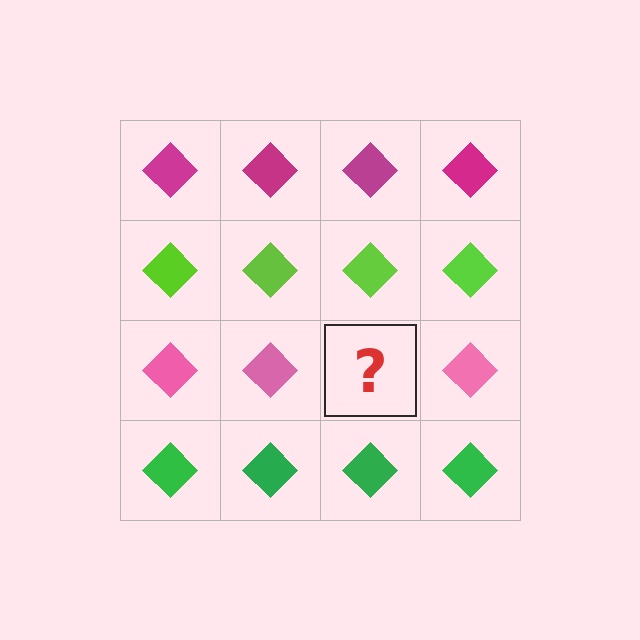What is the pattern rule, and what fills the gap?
The rule is that each row has a consistent color. The gap should be filled with a pink diamond.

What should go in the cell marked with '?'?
The missing cell should contain a pink diamond.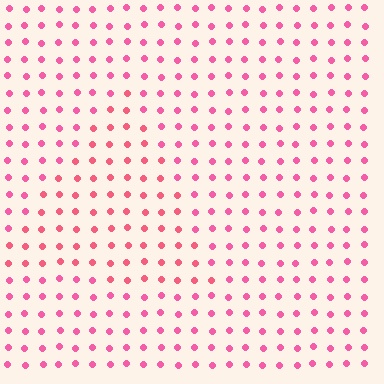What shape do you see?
I see a triangle.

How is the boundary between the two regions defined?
The boundary is defined purely by a slight shift in hue (about 17 degrees). Spacing, size, and orientation are identical on both sides.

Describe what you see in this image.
The image is filled with small pink elements in a uniform arrangement. A triangle-shaped region is visible where the elements are tinted to a slightly different hue, forming a subtle color boundary.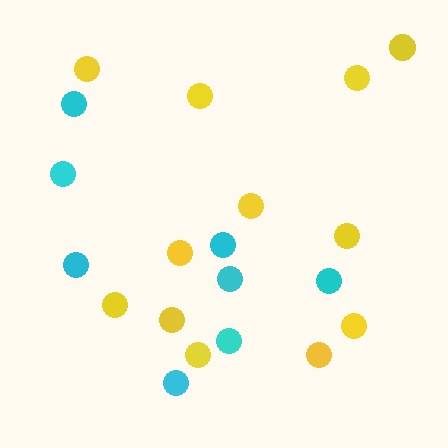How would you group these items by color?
There are 2 groups: one group of yellow circles (12) and one group of cyan circles (8).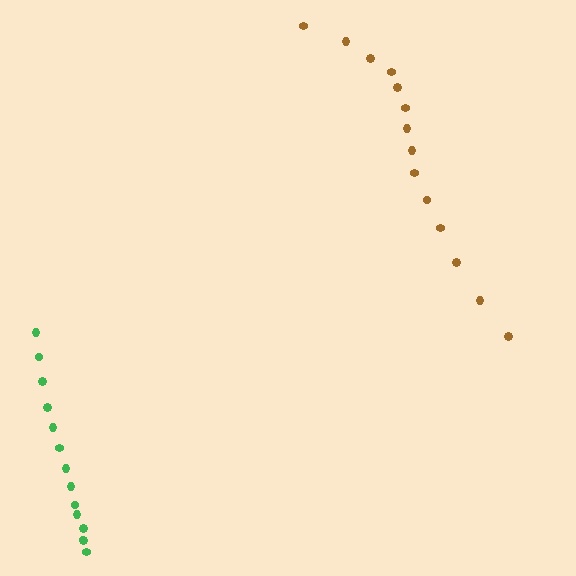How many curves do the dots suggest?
There are 2 distinct paths.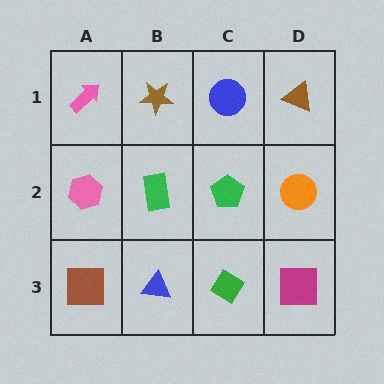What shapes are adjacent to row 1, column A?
A pink hexagon (row 2, column A), a brown star (row 1, column B).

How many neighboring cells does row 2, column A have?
3.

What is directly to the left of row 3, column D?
A green diamond.